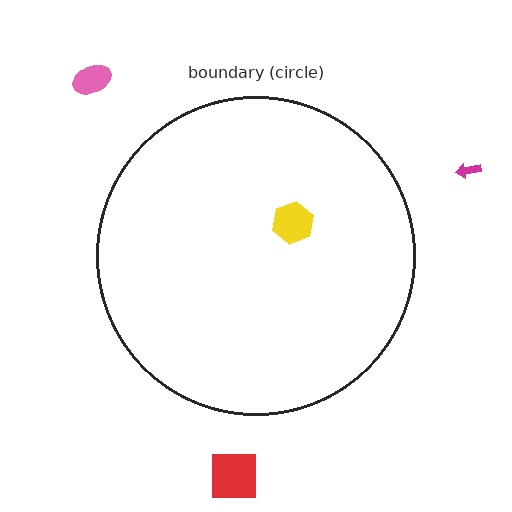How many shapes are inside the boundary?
1 inside, 3 outside.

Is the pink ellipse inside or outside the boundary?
Outside.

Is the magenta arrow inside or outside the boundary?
Outside.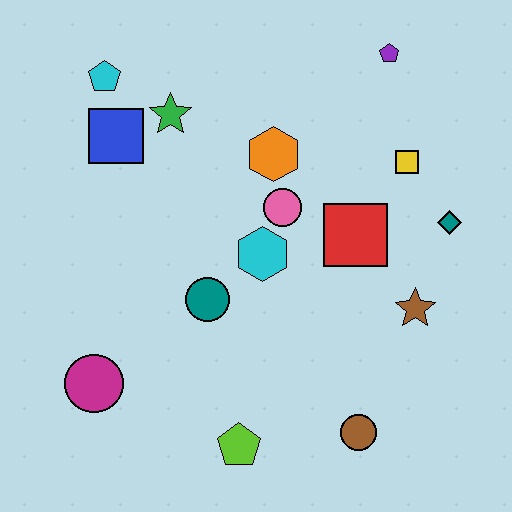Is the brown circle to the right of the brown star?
No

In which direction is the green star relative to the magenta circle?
The green star is above the magenta circle.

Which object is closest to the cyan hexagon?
The pink circle is closest to the cyan hexagon.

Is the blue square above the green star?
No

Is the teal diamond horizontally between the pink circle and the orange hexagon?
No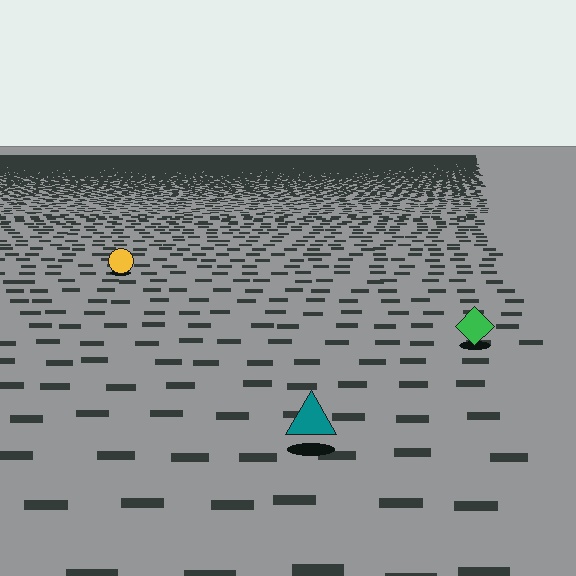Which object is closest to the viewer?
The teal triangle is closest. The texture marks near it are larger and more spread out.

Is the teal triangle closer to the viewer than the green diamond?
Yes. The teal triangle is closer — you can tell from the texture gradient: the ground texture is coarser near it.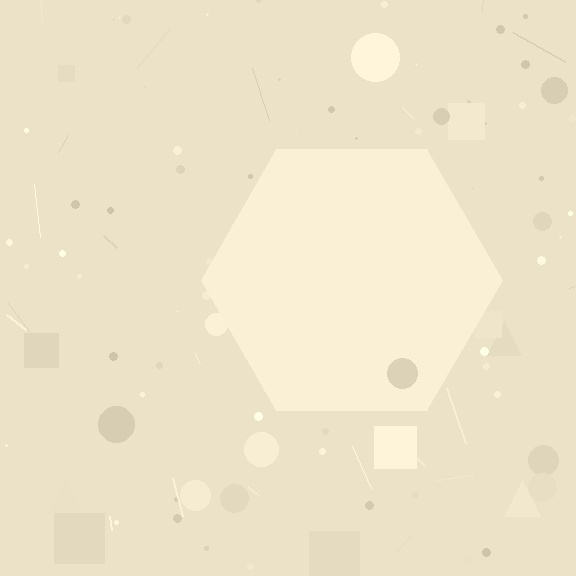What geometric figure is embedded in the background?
A hexagon is embedded in the background.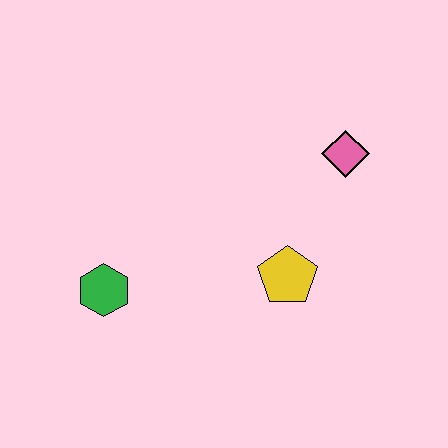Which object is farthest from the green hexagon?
The pink diamond is farthest from the green hexagon.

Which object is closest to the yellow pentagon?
The pink diamond is closest to the yellow pentagon.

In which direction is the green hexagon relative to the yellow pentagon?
The green hexagon is to the left of the yellow pentagon.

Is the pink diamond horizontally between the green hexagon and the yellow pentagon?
No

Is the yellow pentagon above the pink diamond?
No